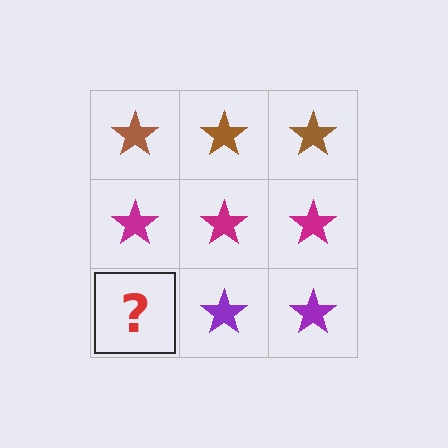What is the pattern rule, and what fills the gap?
The rule is that each row has a consistent color. The gap should be filled with a purple star.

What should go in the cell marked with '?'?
The missing cell should contain a purple star.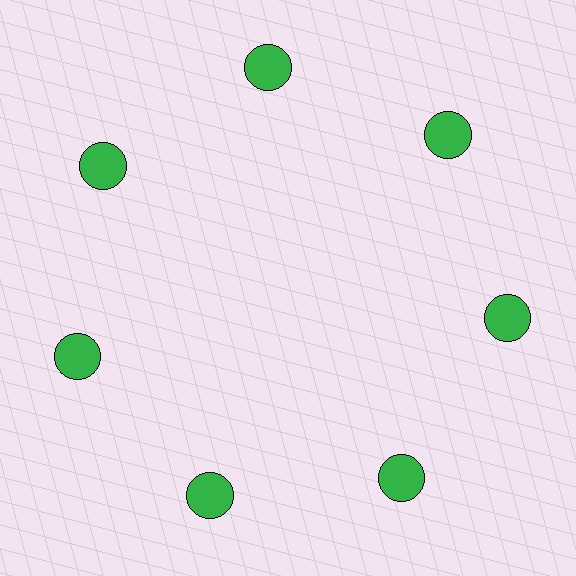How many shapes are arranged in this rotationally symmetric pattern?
There are 7 shapes, arranged in 7 groups of 1.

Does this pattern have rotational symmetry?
Yes, this pattern has 7-fold rotational symmetry. It looks the same after rotating 51 degrees around the center.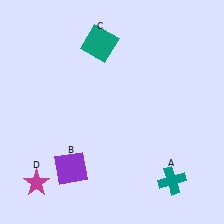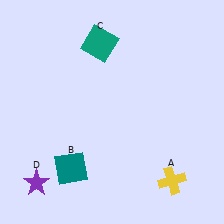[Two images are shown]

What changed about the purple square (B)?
In Image 1, B is purple. In Image 2, it changed to teal.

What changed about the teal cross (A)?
In Image 1, A is teal. In Image 2, it changed to yellow.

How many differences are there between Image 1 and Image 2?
There are 3 differences between the two images.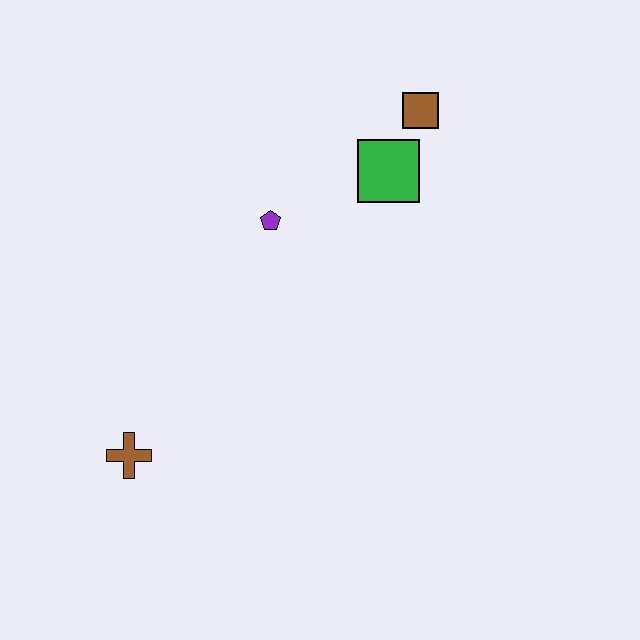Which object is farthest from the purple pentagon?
The brown cross is farthest from the purple pentagon.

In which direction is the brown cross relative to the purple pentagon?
The brown cross is below the purple pentagon.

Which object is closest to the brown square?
The green square is closest to the brown square.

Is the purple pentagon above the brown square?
No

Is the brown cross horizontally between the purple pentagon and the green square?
No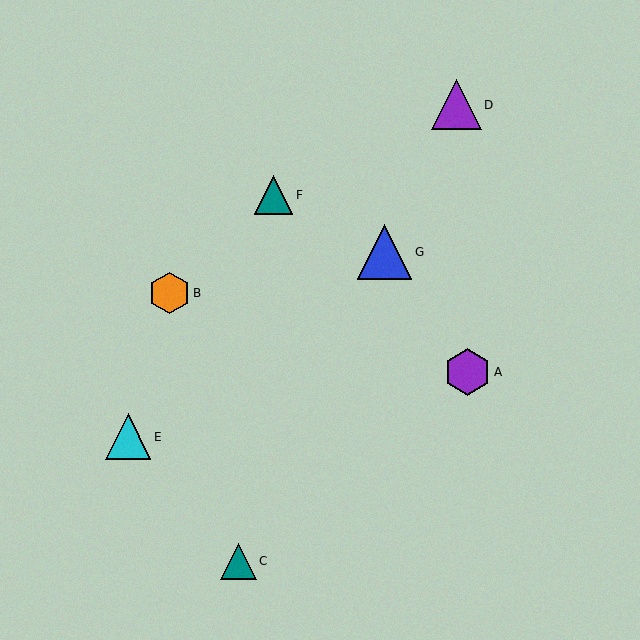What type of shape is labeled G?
Shape G is a blue triangle.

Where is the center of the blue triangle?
The center of the blue triangle is at (384, 252).